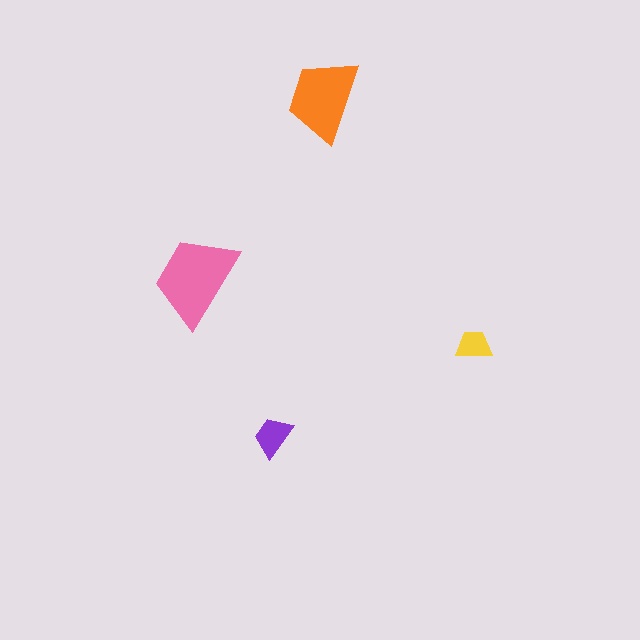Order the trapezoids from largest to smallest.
the pink one, the orange one, the purple one, the yellow one.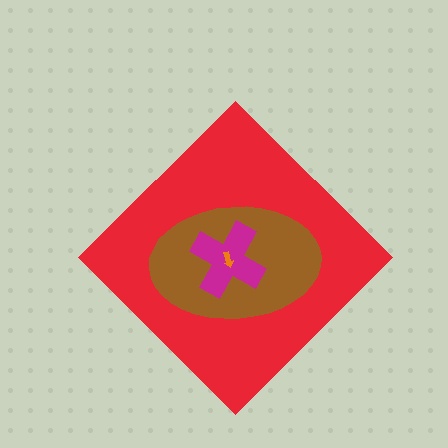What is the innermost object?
The orange arrow.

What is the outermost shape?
The red diamond.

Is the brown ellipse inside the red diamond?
Yes.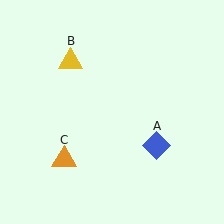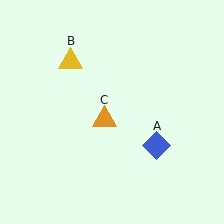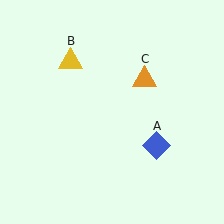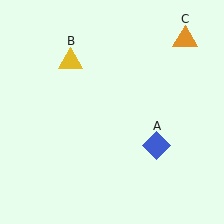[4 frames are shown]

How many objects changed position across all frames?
1 object changed position: orange triangle (object C).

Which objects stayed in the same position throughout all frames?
Blue diamond (object A) and yellow triangle (object B) remained stationary.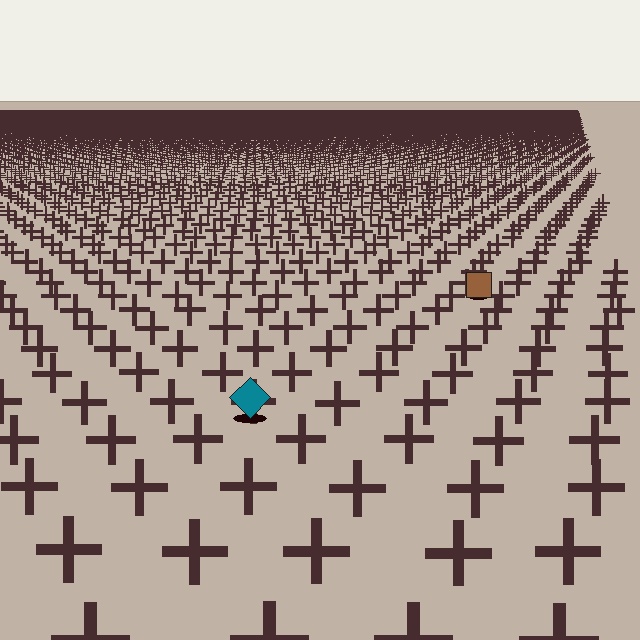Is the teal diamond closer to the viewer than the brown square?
Yes. The teal diamond is closer — you can tell from the texture gradient: the ground texture is coarser near it.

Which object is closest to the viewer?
The teal diamond is closest. The texture marks near it are larger and more spread out.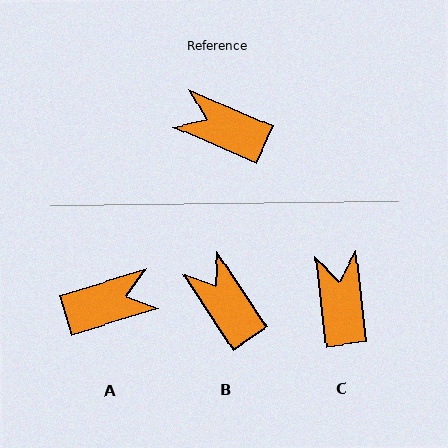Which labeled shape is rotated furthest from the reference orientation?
A, about 140 degrees away.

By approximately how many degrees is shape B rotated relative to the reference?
Approximately 33 degrees clockwise.